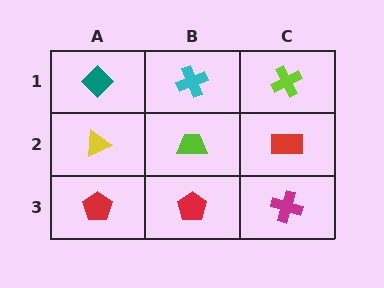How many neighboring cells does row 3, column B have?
3.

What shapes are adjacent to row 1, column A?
A yellow triangle (row 2, column A), a cyan cross (row 1, column B).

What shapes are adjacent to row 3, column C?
A red rectangle (row 2, column C), a red pentagon (row 3, column B).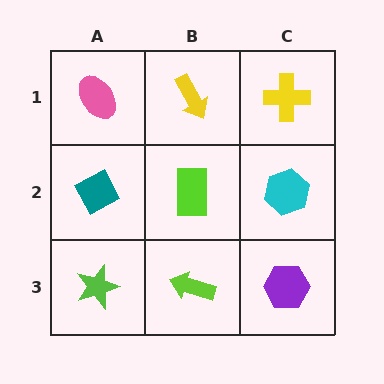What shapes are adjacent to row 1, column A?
A teal diamond (row 2, column A), a yellow arrow (row 1, column B).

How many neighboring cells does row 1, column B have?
3.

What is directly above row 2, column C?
A yellow cross.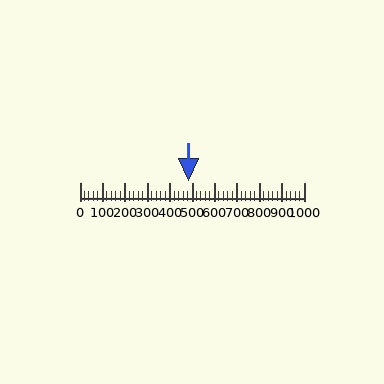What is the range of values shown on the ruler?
The ruler shows values from 0 to 1000.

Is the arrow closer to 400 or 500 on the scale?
The arrow is closer to 500.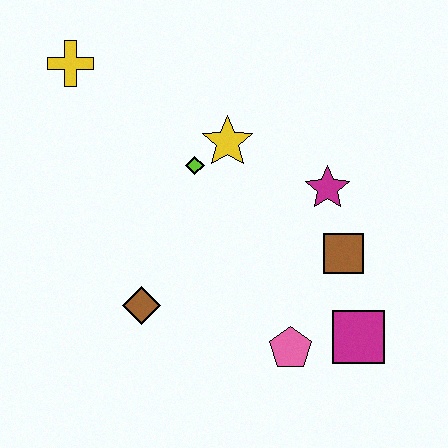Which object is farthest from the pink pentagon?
The yellow cross is farthest from the pink pentagon.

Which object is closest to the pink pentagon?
The magenta square is closest to the pink pentagon.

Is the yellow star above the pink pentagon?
Yes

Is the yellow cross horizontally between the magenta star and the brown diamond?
No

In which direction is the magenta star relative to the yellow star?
The magenta star is to the right of the yellow star.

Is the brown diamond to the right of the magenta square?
No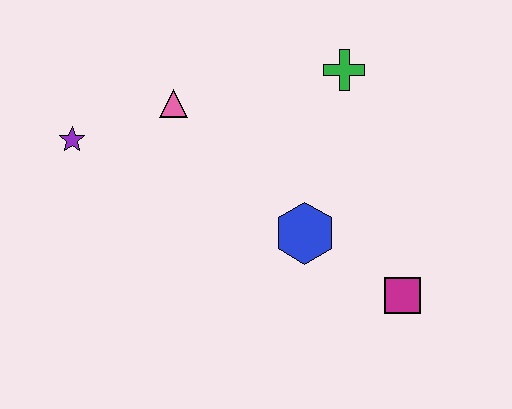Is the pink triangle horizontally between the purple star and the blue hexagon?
Yes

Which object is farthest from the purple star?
The magenta square is farthest from the purple star.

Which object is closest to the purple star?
The pink triangle is closest to the purple star.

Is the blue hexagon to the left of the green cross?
Yes